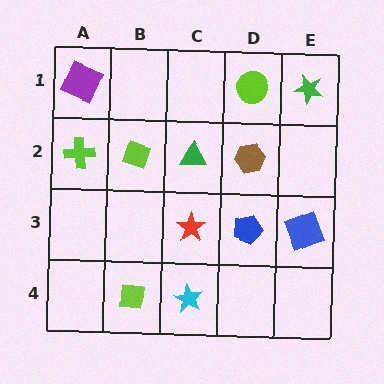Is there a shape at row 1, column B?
No, that cell is empty.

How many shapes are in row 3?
3 shapes.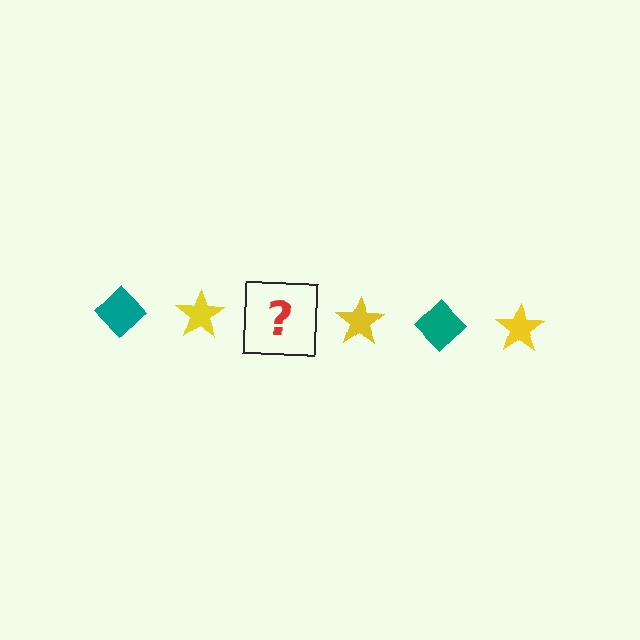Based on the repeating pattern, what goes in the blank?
The blank should be a teal diamond.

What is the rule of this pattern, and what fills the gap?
The rule is that the pattern alternates between teal diamond and yellow star. The gap should be filled with a teal diamond.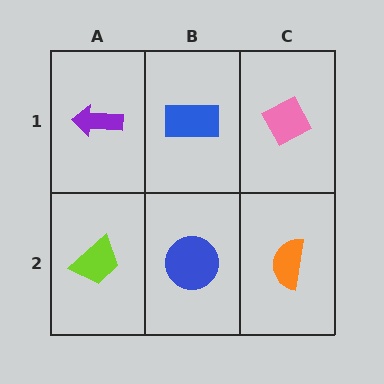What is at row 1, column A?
A purple arrow.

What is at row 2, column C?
An orange semicircle.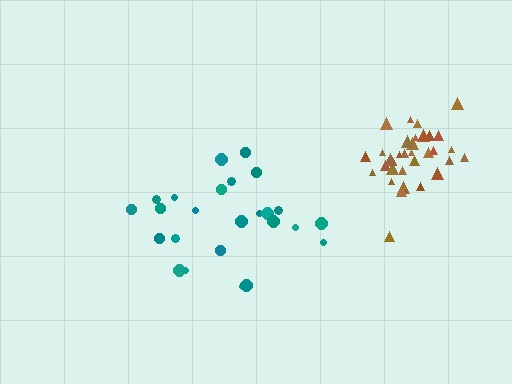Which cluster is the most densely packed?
Brown.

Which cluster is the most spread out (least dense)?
Teal.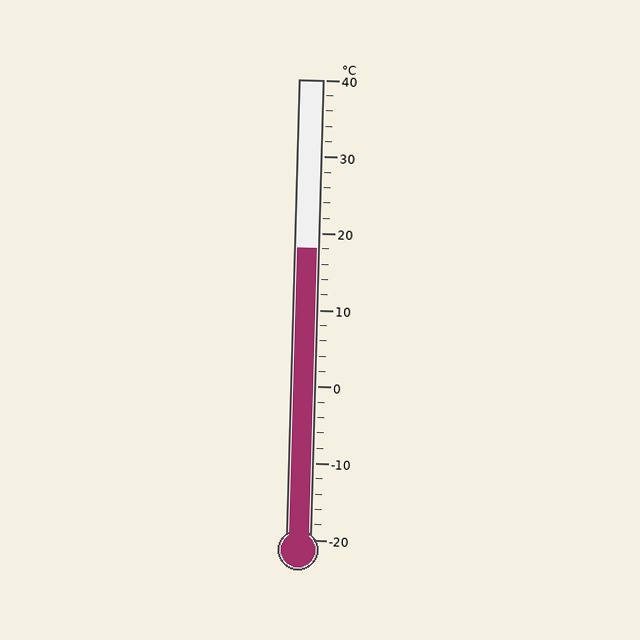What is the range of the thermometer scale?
The thermometer scale ranges from -20°C to 40°C.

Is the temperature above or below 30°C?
The temperature is below 30°C.